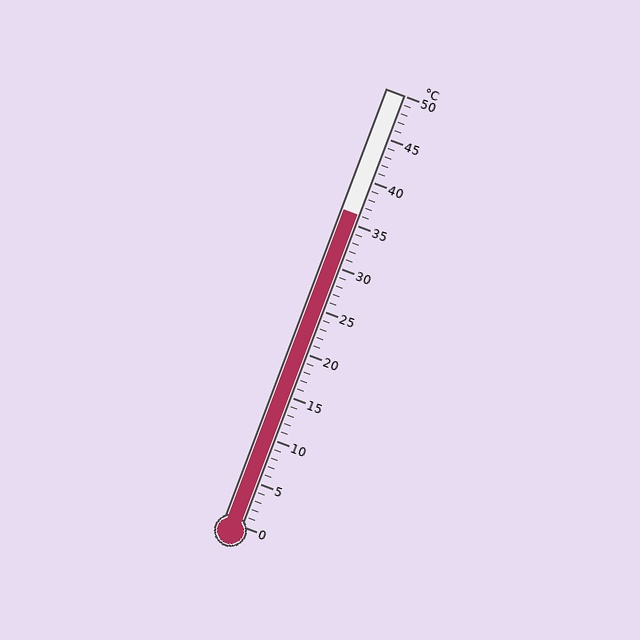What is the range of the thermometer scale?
The thermometer scale ranges from 0°C to 50°C.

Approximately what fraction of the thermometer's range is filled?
The thermometer is filled to approximately 70% of its range.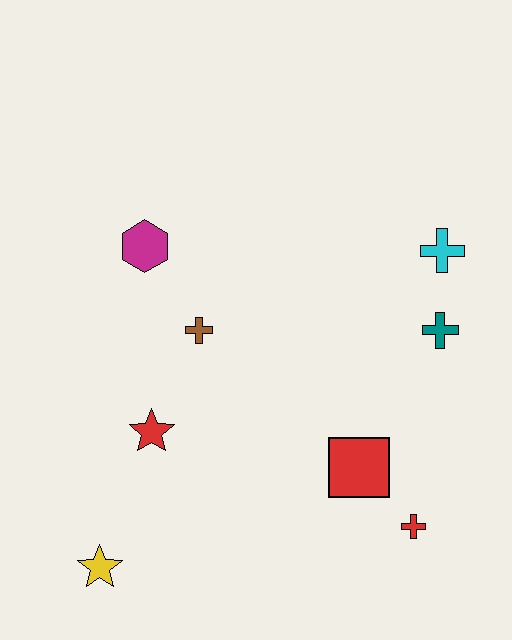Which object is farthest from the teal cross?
The yellow star is farthest from the teal cross.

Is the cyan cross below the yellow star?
No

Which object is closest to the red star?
The brown cross is closest to the red star.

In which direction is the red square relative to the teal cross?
The red square is below the teal cross.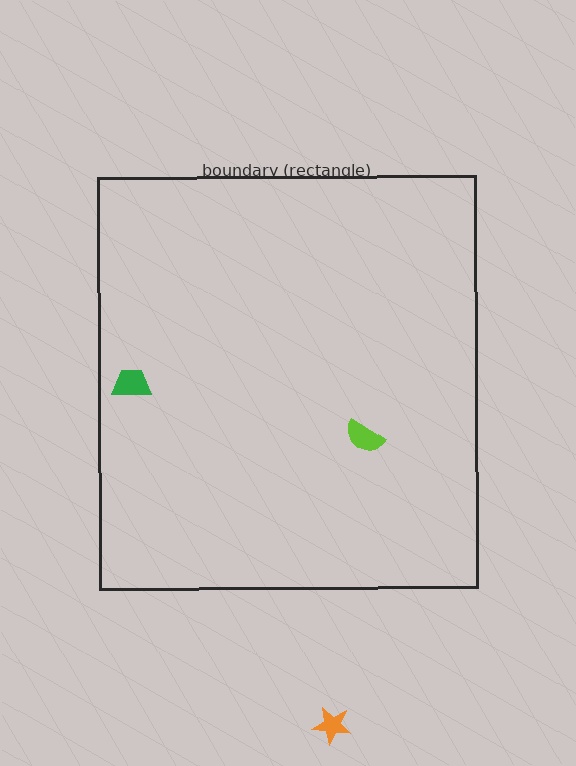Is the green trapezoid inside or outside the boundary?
Inside.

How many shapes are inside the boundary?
2 inside, 1 outside.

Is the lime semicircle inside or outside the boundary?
Inside.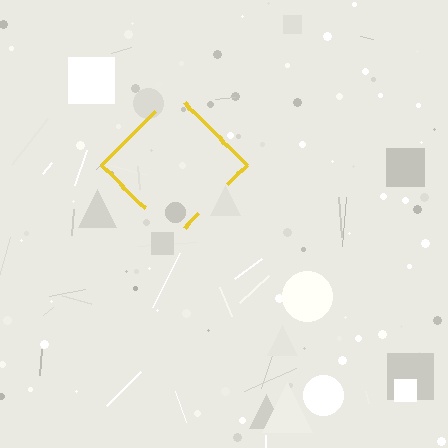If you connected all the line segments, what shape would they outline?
They would outline a diamond.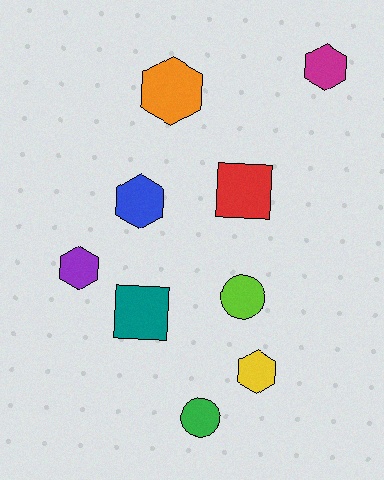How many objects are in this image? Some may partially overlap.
There are 9 objects.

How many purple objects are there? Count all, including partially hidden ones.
There is 1 purple object.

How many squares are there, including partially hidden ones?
There are 2 squares.